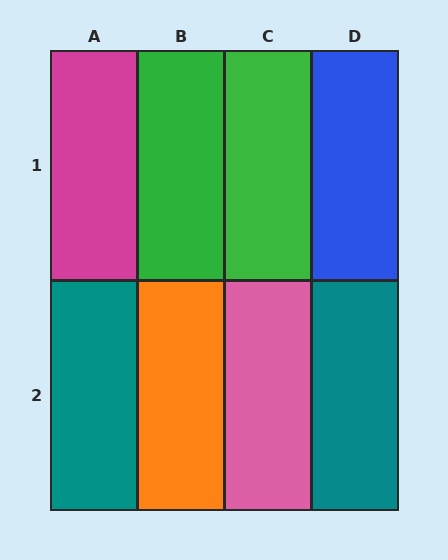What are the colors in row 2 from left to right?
Teal, orange, pink, teal.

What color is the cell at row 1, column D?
Blue.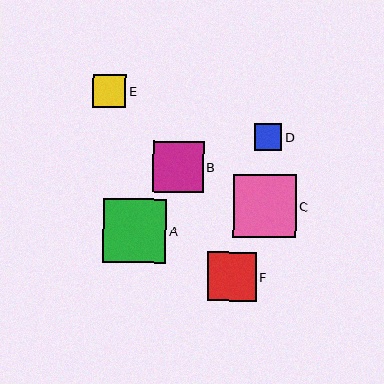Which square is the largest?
Square A is the largest with a size of approximately 63 pixels.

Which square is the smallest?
Square D is the smallest with a size of approximately 27 pixels.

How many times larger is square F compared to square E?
Square F is approximately 1.5 times the size of square E.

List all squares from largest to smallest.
From largest to smallest: A, C, B, F, E, D.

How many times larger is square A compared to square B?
Square A is approximately 1.2 times the size of square B.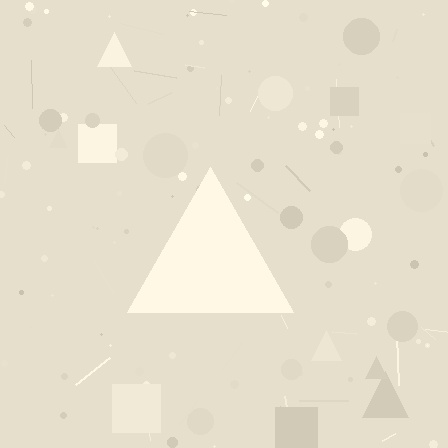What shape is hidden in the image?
A triangle is hidden in the image.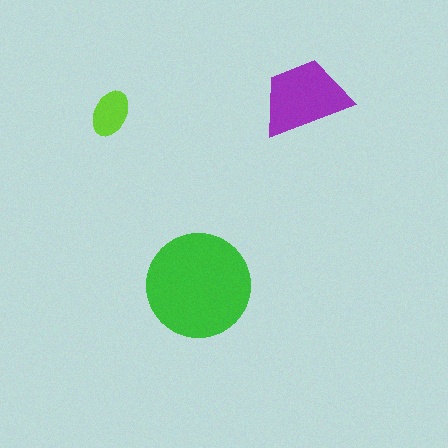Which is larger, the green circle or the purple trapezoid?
The green circle.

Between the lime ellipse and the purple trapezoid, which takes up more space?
The purple trapezoid.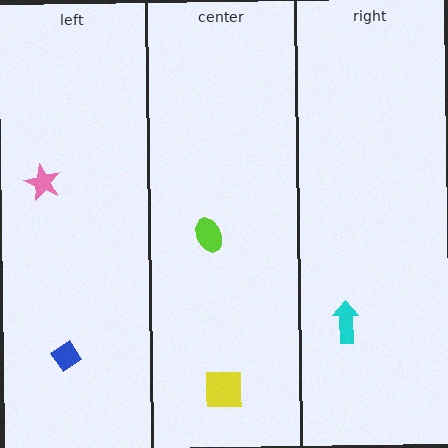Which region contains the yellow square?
The center region.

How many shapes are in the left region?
2.